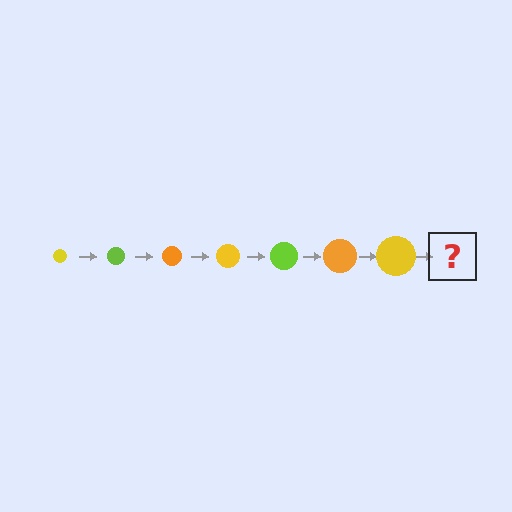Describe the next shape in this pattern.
It should be a lime circle, larger than the previous one.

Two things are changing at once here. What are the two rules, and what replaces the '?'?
The two rules are that the circle grows larger each step and the color cycles through yellow, lime, and orange. The '?' should be a lime circle, larger than the previous one.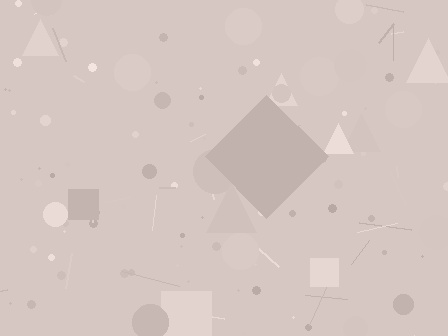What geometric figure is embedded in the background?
A diamond is embedded in the background.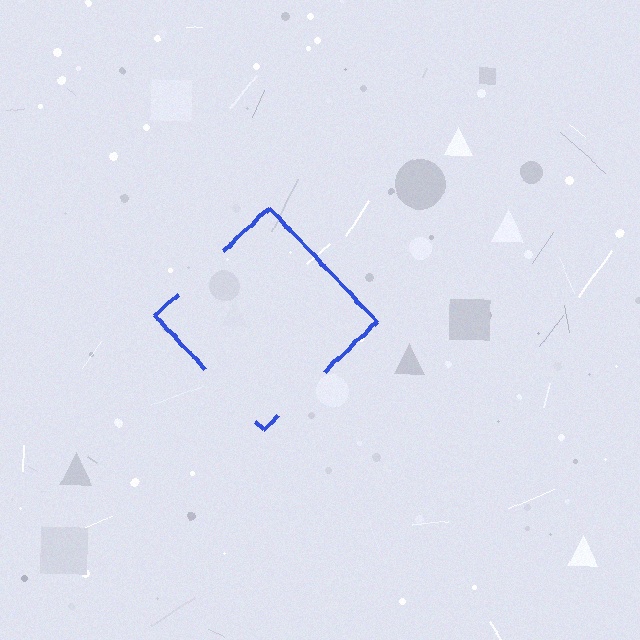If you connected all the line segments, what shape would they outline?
They would outline a diamond.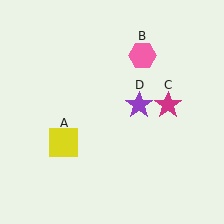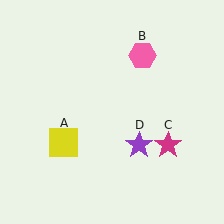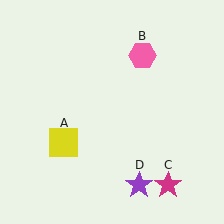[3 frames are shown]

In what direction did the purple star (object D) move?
The purple star (object D) moved down.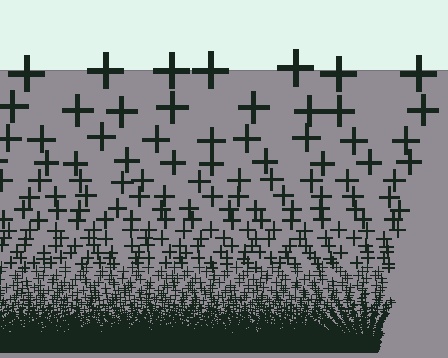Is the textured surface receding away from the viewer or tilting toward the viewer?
The surface appears to tilt toward the viewer. Texture elements get larger and sparser toward the top.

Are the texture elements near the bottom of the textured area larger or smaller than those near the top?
Smaller. The gradient is inverted — elements near the bottom are smaller and denser.